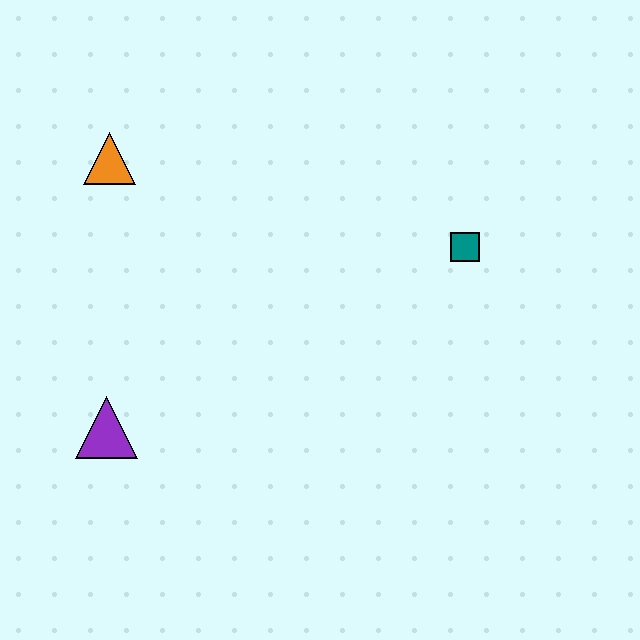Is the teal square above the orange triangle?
No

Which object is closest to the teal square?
The orange triangle is closest to the teal square.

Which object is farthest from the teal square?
The purple triangle is farthest from the teal square.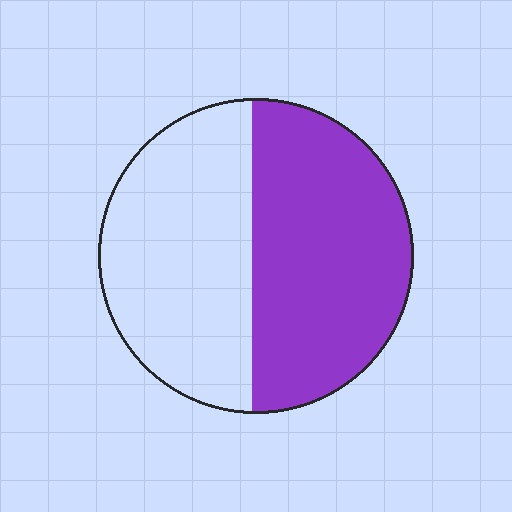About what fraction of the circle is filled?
About one half (1/2).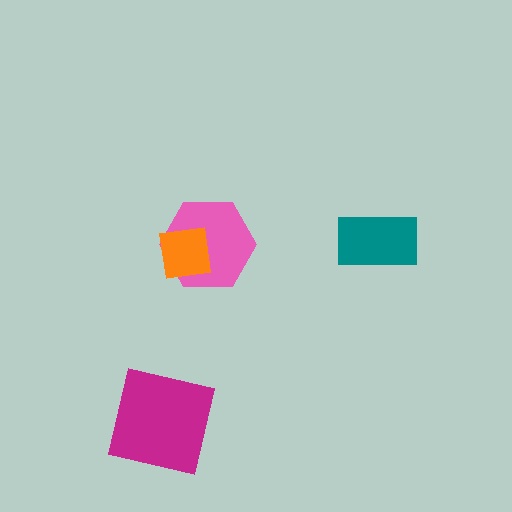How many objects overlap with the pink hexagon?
1 object overlaps with the pink hexagon.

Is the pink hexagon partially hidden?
Yes, it is partially covered by another shape.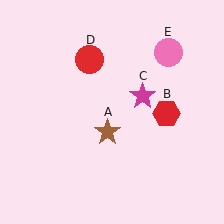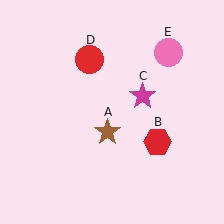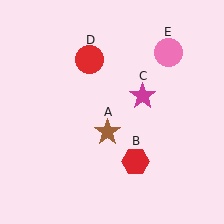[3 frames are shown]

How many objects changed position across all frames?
1 object changed position: red hexagon (object B).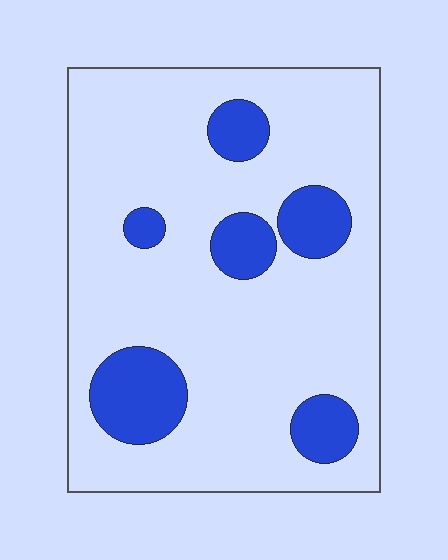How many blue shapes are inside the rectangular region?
6.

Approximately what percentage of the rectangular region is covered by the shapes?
Approximately 20%.